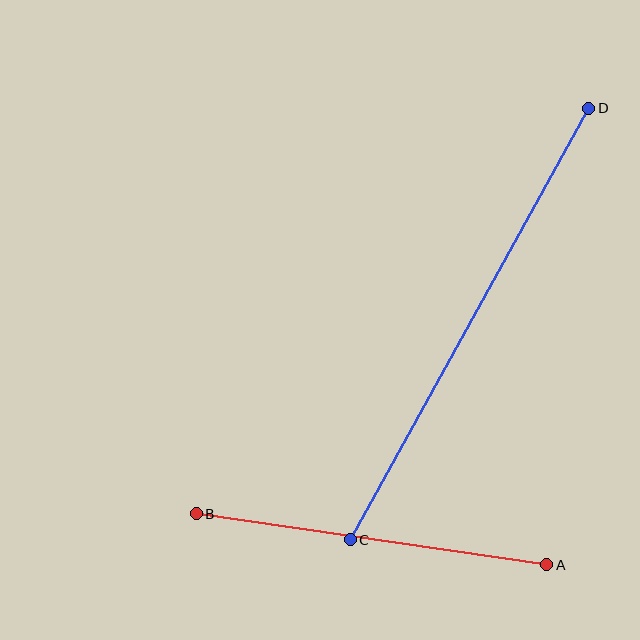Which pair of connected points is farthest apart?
Points C and D are farthest apart.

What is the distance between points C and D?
The distance is approximately 493 pixels.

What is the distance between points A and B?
The distance is approximately 354 pixels.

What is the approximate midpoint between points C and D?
The midpoint is at approximately (470, 324) pixels.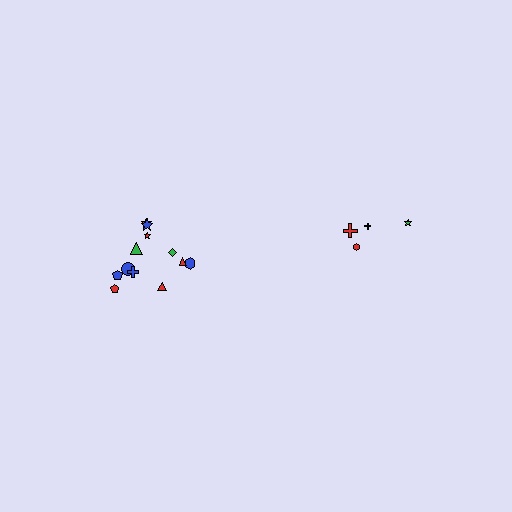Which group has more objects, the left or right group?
The left group.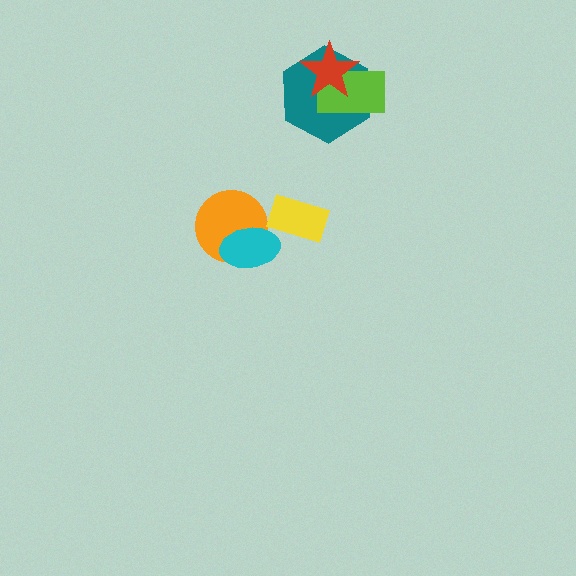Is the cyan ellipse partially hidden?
No, no other shape covers it.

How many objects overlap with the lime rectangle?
2 objects overlap with the lime rectangle.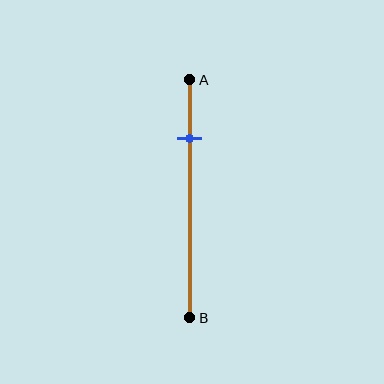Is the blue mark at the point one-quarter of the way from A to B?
Yes, the mark is approximately at the one-quarter point.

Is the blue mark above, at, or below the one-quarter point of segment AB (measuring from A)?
The blue mark is approximately at the one-quarter point of segment AB.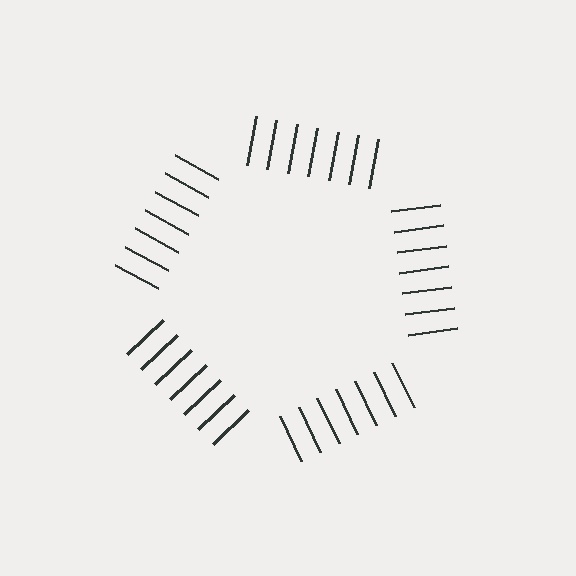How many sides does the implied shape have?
5 sides — the line-ends trace a pentagon.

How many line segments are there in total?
35 — 7 along each of the 5 edges.